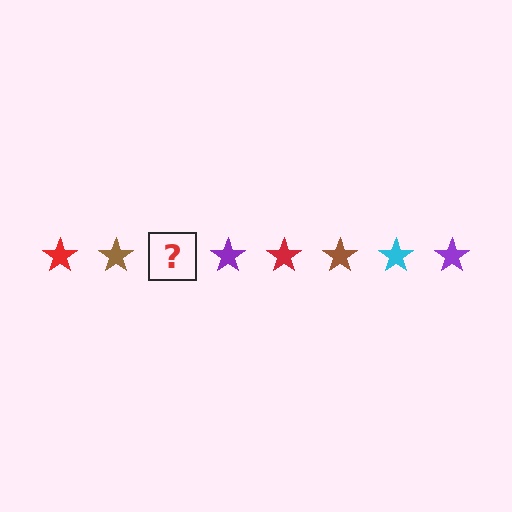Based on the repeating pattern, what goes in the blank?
The blank should be a cyan star.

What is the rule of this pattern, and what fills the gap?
The rule is that the pattern cycles through red, brown, cyan, purple stars. The gap should be filled with a cyan star.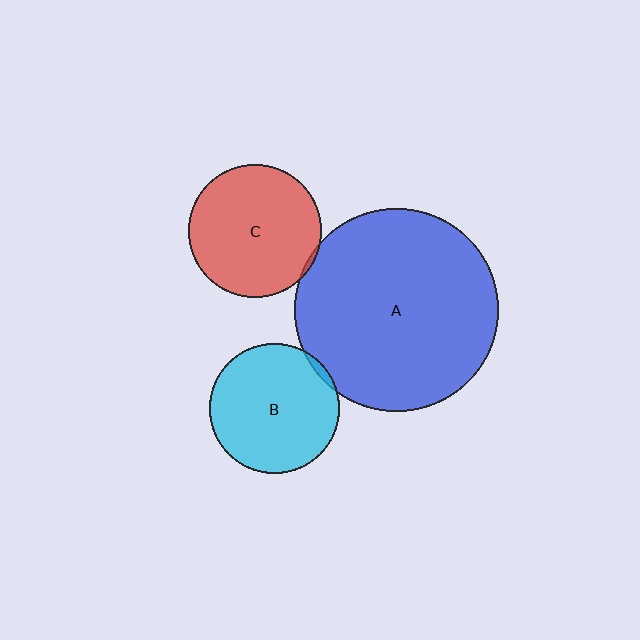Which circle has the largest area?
Circle A (blue).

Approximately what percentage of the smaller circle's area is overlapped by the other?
Approximately 5%.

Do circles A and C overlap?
Yes.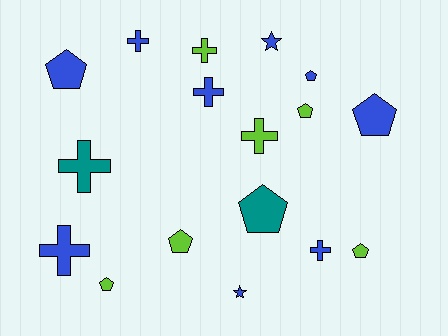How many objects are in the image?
There are 17 objects.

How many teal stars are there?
There are no teal stars.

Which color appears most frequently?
Blue, with 9 objects.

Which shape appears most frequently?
Pentagon, with 8 objects.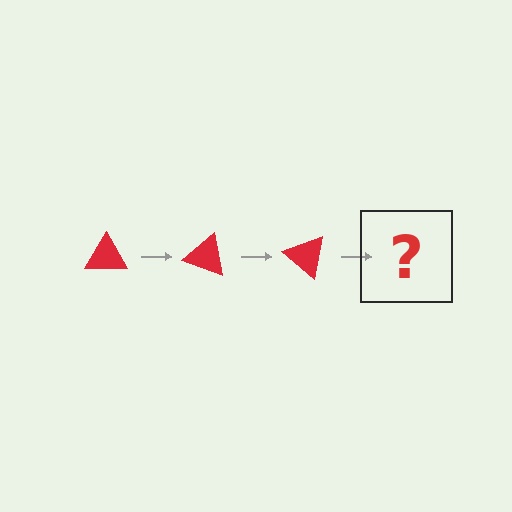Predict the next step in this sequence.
The next step is a red triangle rotated 60 degrees.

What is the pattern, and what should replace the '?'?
The pattern is that the triangle rotates 20 degrees each step. The '?' should be a red triangle rotated 60 degrees.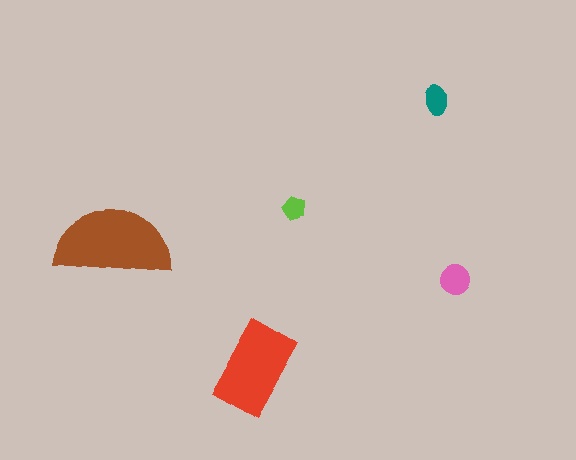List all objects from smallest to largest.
The lime pentagon, the teal ellipse, the pink circle, the red rectangle, the brown semicircle.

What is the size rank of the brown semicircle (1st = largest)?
1st.